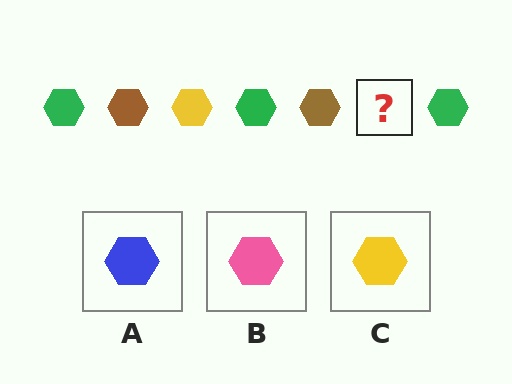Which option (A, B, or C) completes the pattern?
C.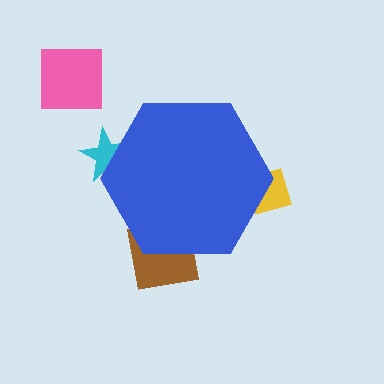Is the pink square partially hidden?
No, the pink square is fully visible.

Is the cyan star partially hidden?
Yes, the cyan star is partially hidden behind the blue hexagon.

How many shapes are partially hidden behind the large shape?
3 shapes are partially hidden.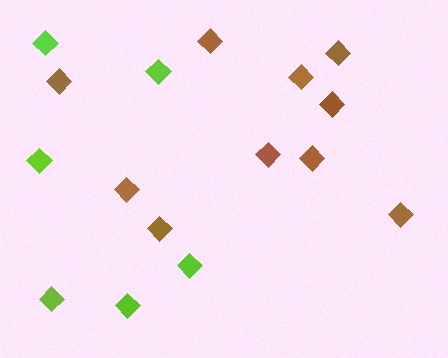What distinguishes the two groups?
There are 2 groups: one group of lime diamonds (6) and one group of brown diamonds (10).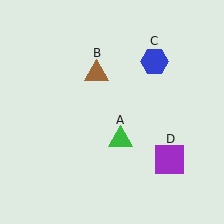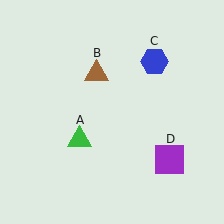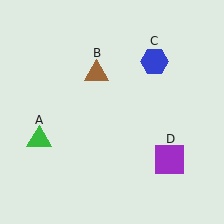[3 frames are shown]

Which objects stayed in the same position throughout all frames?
Brown triangle (object B) and blue hexagon (object C) and purple square (object D) remained stationary.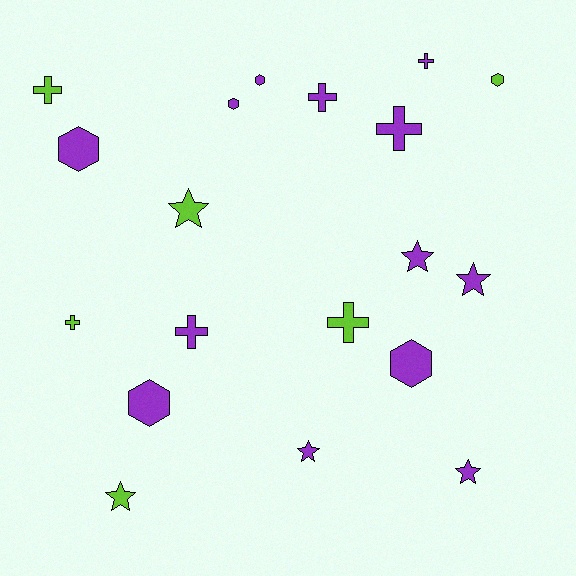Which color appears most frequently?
Purple, with 13 objects.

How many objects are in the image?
There are 19 objects.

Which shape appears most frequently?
Cross, with 7 objects.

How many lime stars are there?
There are 2 lime stars.